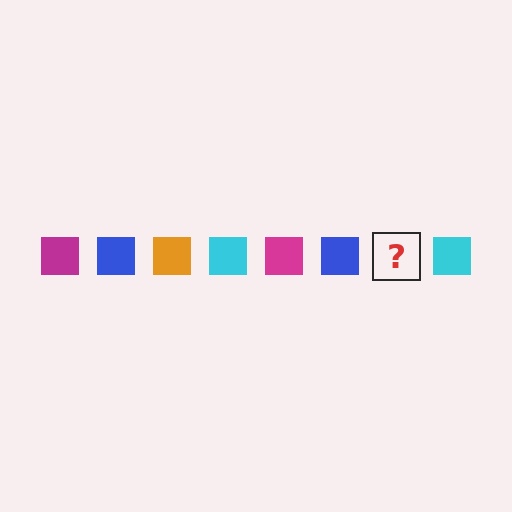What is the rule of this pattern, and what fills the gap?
The rule is that the pattern cycles through magenta, blue, orange, cyan squares. The gap should be filled with an orange square.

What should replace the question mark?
The question mark should be replaced with an orange square.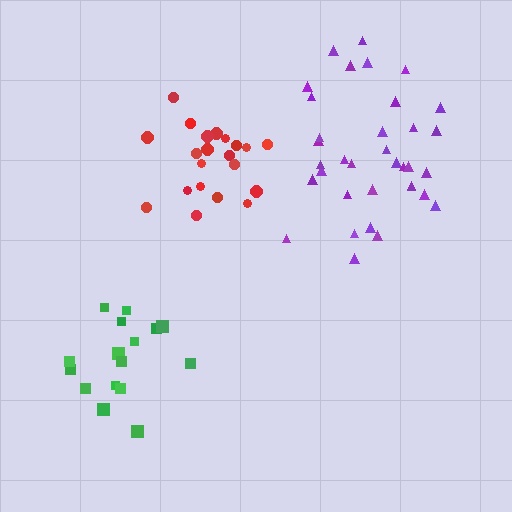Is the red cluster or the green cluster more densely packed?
Red.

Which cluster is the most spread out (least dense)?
Purple.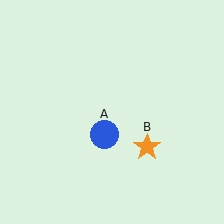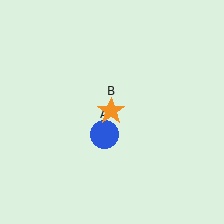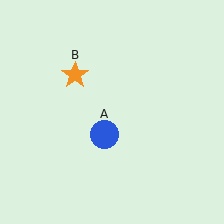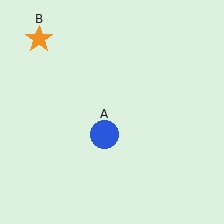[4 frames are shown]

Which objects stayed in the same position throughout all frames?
Blue circle (object A) remained stationary.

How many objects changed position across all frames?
1 object changed position: orange star (object B).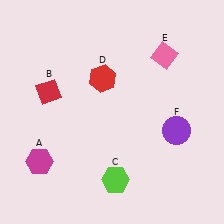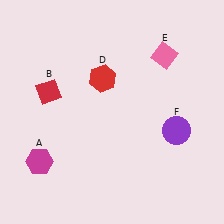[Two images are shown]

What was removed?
The lime hexagon (C) was removed in Image 2.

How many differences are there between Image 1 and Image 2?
There is 1 difference between the two images.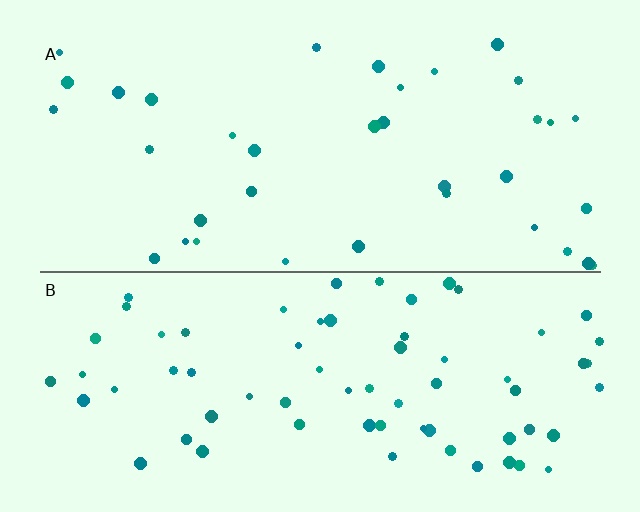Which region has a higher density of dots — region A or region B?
B (the bottom).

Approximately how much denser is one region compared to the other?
Approximately 1.9× — region B over region A.